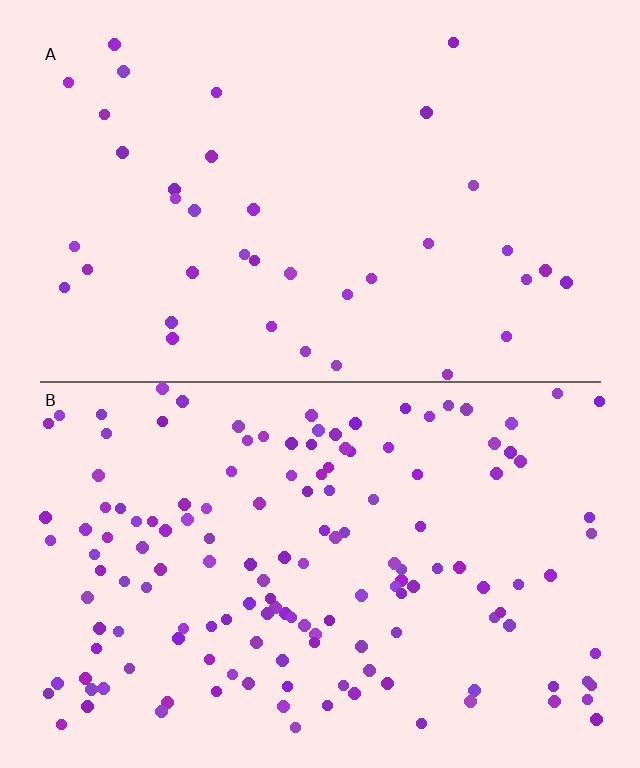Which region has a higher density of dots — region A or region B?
B (the bottom).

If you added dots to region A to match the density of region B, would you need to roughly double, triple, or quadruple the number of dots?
Approximately quadruple.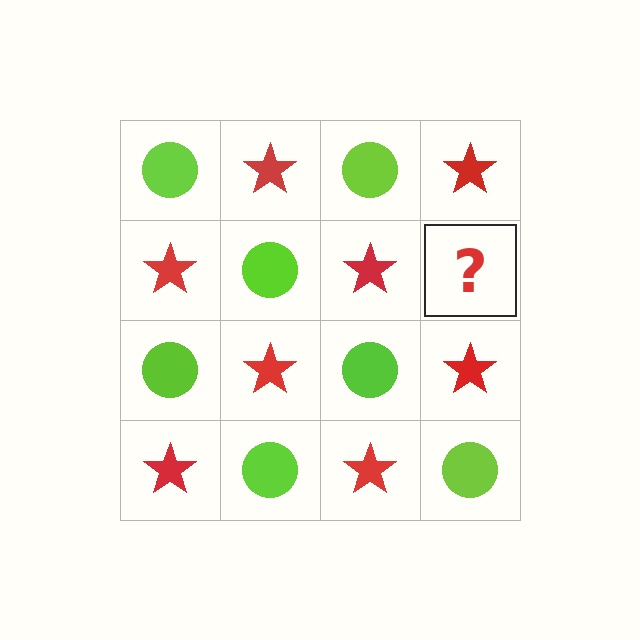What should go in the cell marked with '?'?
The missing cell should contain a lime circle.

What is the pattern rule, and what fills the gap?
The rule is that it alternates lime circle and red star in a checkerboard pattern. The gap should be filled with a lime circle.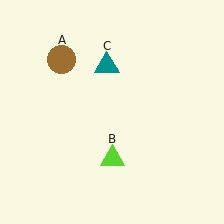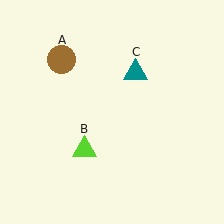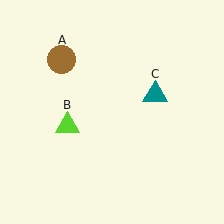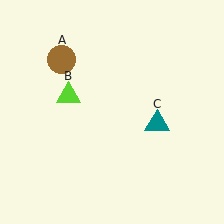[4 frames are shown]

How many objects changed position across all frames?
2 objects changed position: lime triangle (object B), teal triangle (object C).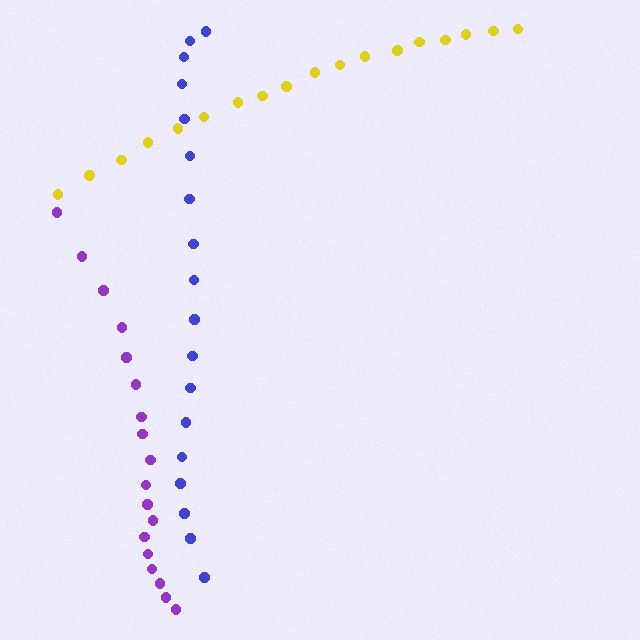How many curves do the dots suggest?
There are 3 distinct paths.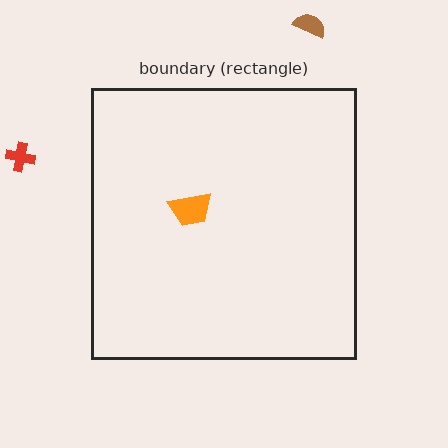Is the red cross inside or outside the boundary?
Outside.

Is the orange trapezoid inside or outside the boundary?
Inside.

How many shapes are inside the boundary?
1 inside, 2 outside.